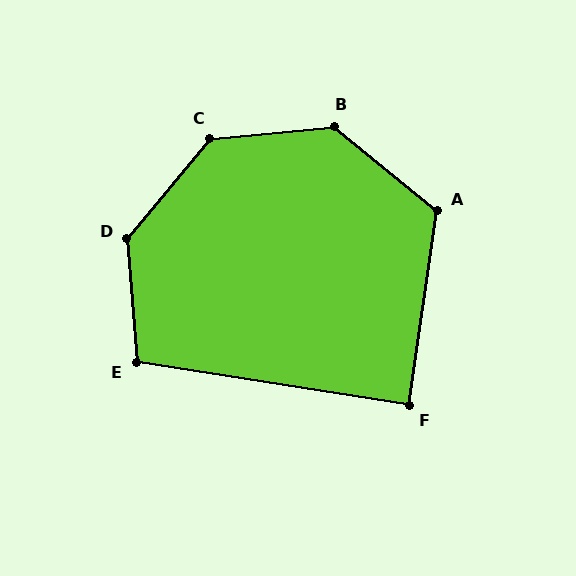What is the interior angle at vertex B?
Approximately 135 degrees (obtuse).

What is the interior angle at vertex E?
Approximately 103 degrees (obtuse).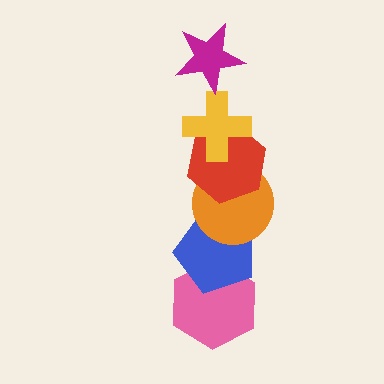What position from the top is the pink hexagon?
The pink hexagon is 6th from the top.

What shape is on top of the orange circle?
The red hexagon is on top of the orange circle.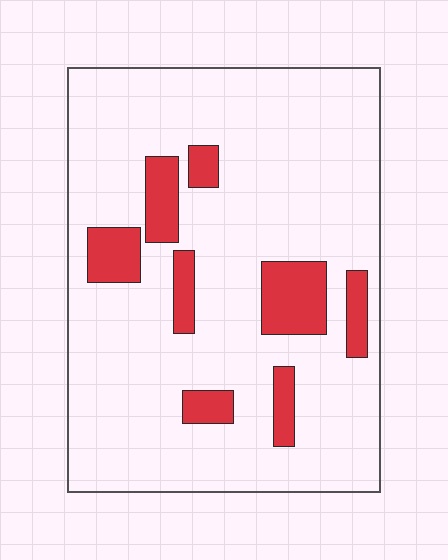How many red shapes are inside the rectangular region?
8.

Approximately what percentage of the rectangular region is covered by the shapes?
Approximately 15%.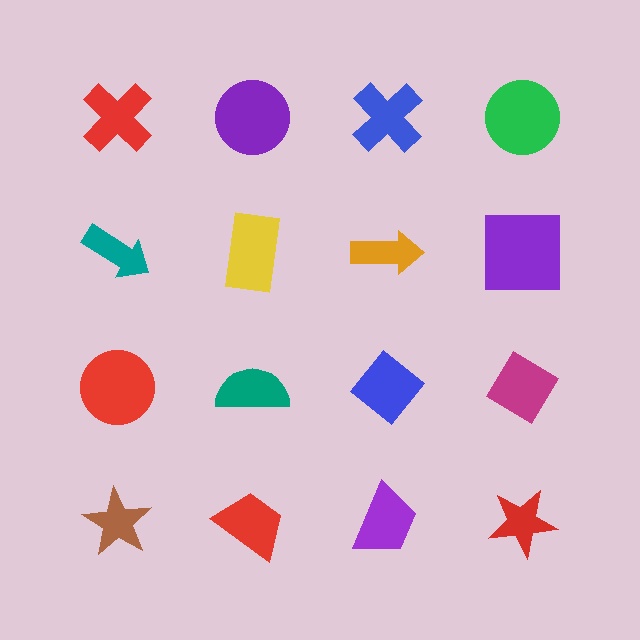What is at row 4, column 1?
A brown star.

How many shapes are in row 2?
4 shapes.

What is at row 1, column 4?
A green circle.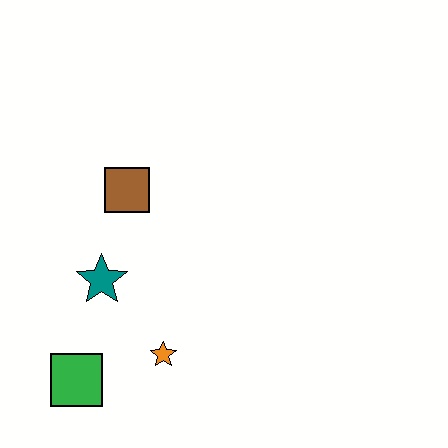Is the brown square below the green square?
No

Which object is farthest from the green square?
The brown square is farthest from the green square.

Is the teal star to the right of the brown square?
No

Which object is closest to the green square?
The orange star is closest to the green square.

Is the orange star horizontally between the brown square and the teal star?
No